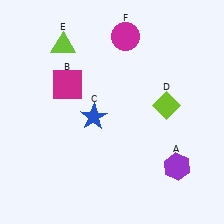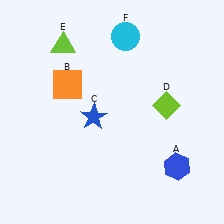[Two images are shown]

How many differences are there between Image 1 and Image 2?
There are 3 differences between the two images.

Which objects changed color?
A changed from purple to blue. B changed from magenta to orange. F changed from magenta to cyan.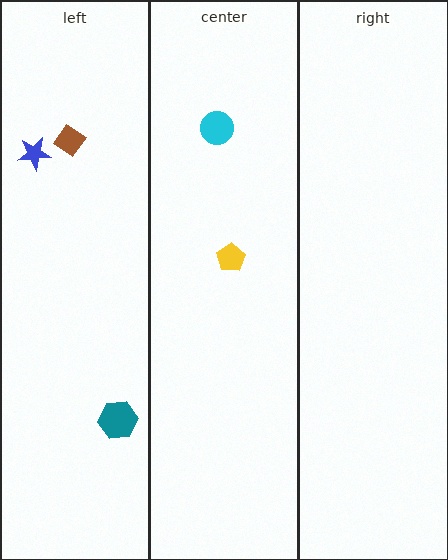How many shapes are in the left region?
3.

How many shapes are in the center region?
2.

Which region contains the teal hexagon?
The left region.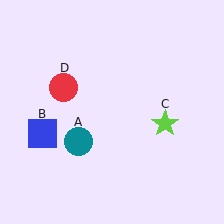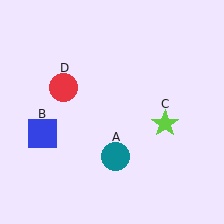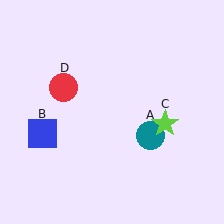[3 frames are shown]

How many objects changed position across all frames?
1 object changed position: teal circle (object A).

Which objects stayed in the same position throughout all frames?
Blue square (object B) and lime star (object C) and red circle (object D) remained stationary.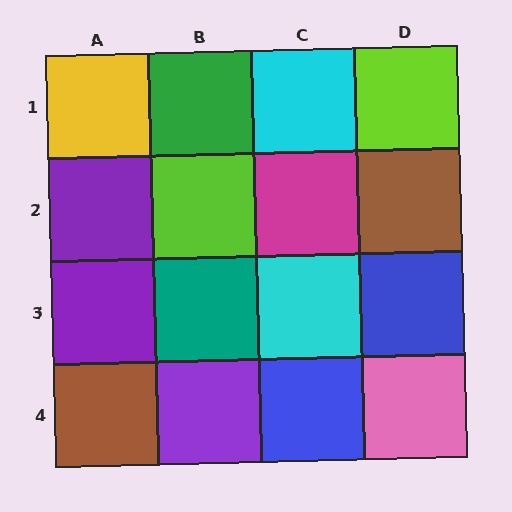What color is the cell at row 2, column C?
Magenta.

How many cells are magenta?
1 cell is magenta.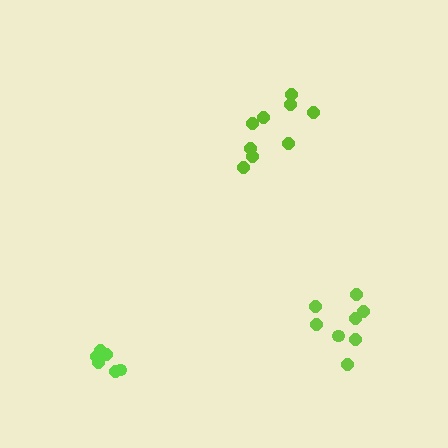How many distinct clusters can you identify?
There are 3 distinct clusters.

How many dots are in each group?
Group 1: 6 dots, Group 2: 8 dots, Group 3: 9 dots (23 total).